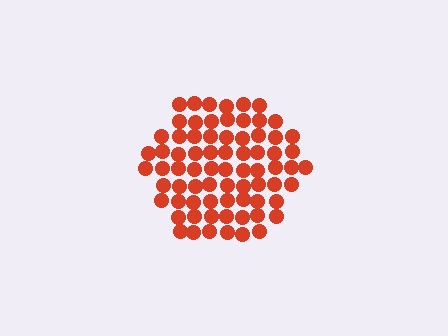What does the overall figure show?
The overall figure shows a hexagon.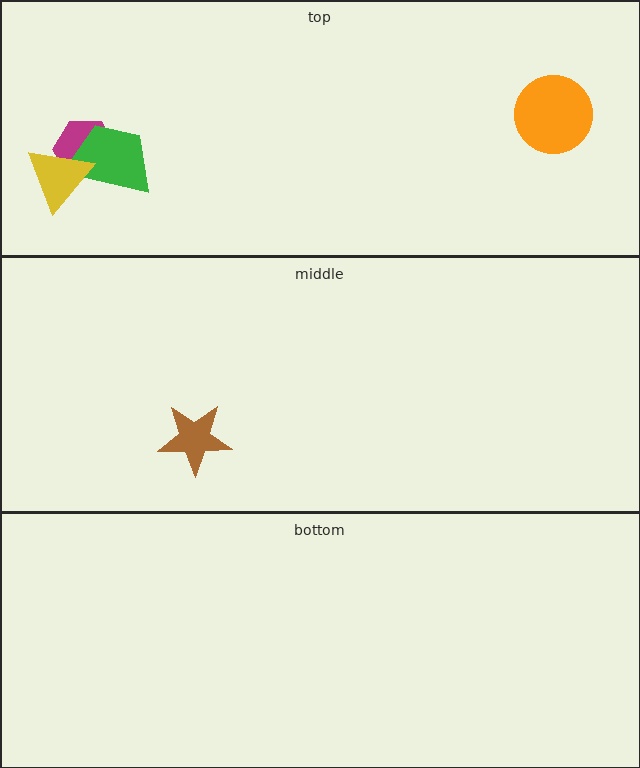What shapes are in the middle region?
The brown star.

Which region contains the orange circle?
The top region.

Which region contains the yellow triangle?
The top region.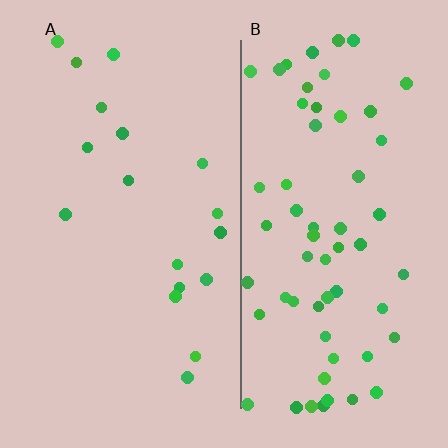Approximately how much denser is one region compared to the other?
Approximately 3.5× — region B over region A.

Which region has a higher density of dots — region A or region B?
B (the right).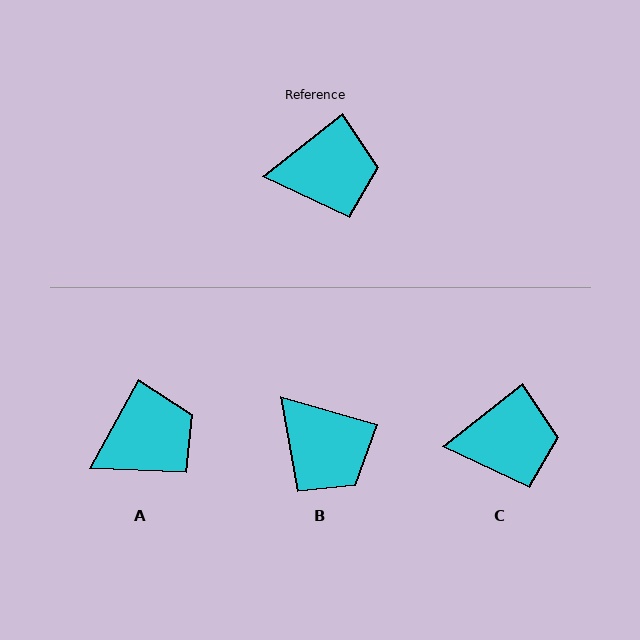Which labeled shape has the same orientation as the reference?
C.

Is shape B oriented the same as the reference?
No, it is off by about 54 degrees.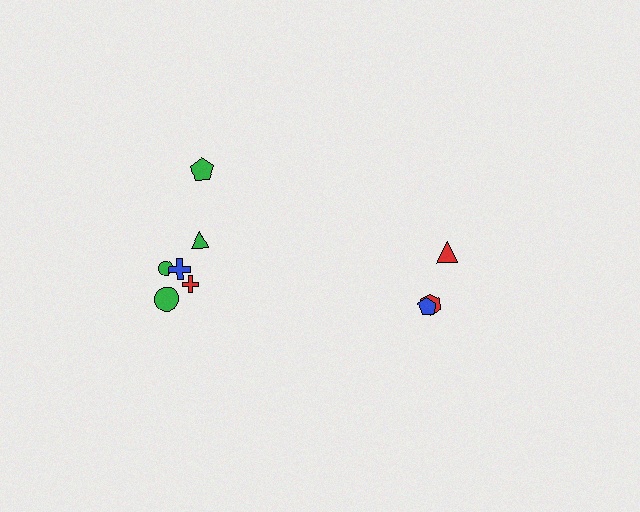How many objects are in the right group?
There are 3 objects.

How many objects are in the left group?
There are 6 objects.